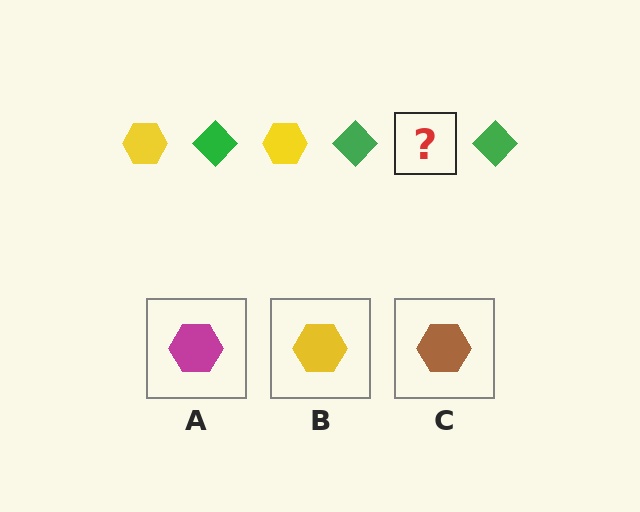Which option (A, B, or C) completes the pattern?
B.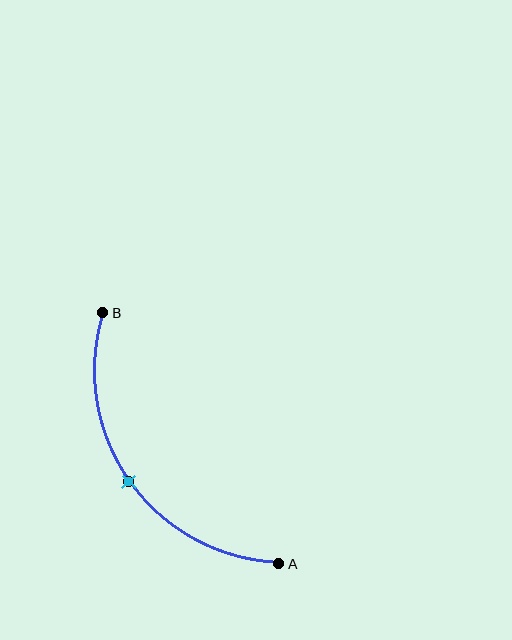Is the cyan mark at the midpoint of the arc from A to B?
Yes. The cyan mark lies on the arc at equal arc-length from both A and B — it is the arc midpoint.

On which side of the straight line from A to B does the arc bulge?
The arc bulges below and to the left of the straight line connecting A and B.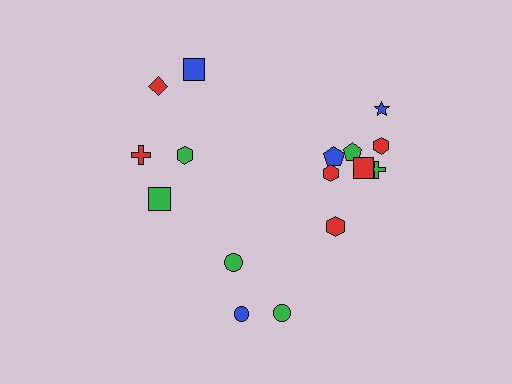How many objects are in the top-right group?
There are 8 objects.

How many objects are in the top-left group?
There are 5 objects.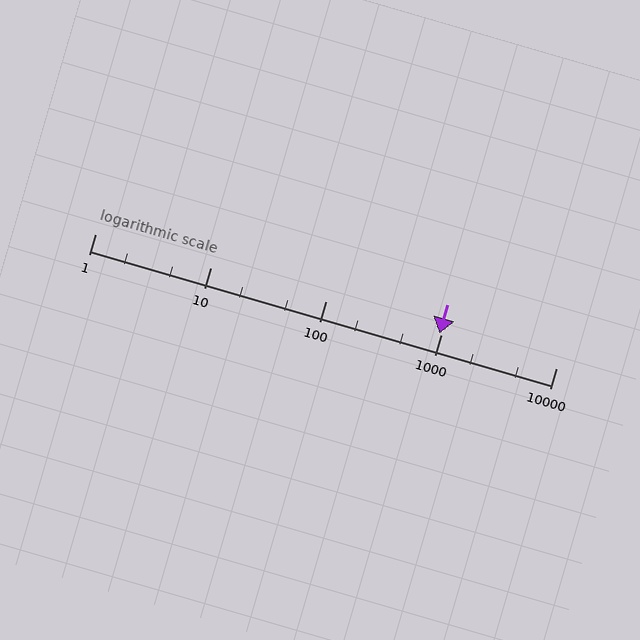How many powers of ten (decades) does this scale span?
The scale spans 4 decades, from 1 to 10000.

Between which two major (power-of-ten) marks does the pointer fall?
The pointer is between 100 and 1000.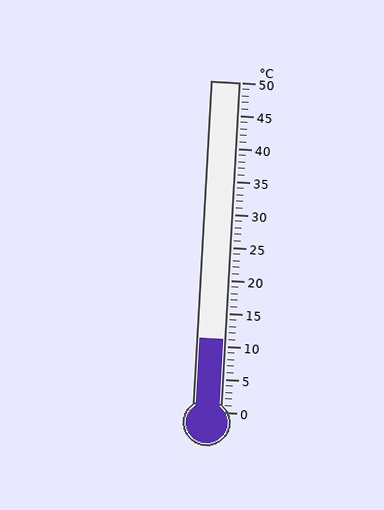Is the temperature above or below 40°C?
The temperature is below 40°C.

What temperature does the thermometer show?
The thermometer shows approximately 11°C.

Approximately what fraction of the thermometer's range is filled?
The thermometer is filled to approximately 20% of its range.